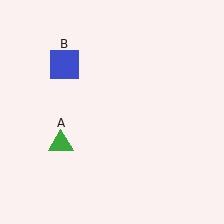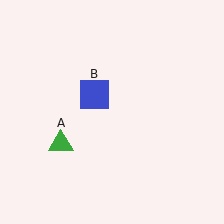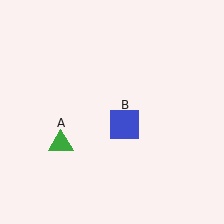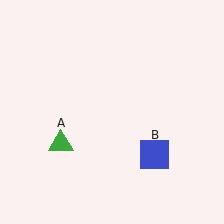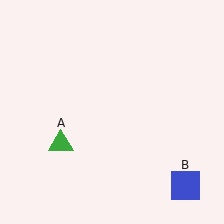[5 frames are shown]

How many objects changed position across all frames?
1 object changed position: blue square (object B).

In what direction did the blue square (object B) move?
The blue square (object B) moved down and to the right.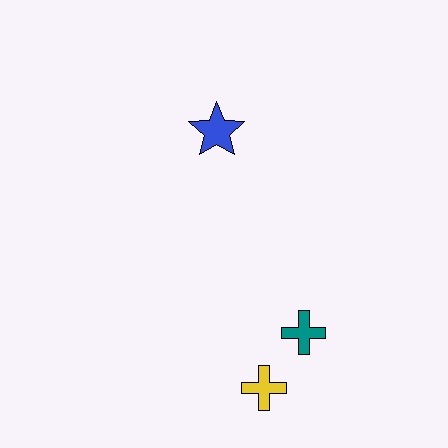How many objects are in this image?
There are 3 objects.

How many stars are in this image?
There is 1 star.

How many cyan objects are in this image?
There are no cyan objects.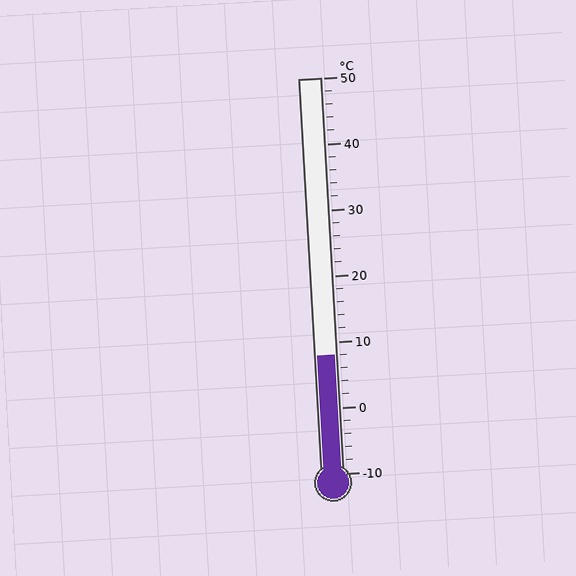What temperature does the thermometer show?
The thermometer shows approximately 8°C.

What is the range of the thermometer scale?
The thermometer scale ranges from -10°C to 50°C.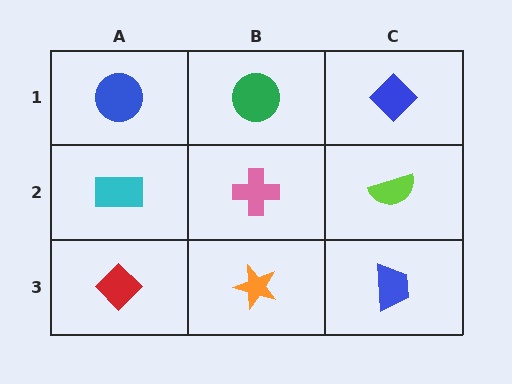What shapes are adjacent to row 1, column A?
A cyan rectangle (row 2, column A), a green circle (row 1, column B).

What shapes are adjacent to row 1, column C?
A lime semicircle (row 2, column C), a green circle (row 1, column B).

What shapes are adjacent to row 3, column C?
A lime semicircle (row 2, column C), an orange star (row 3, column B).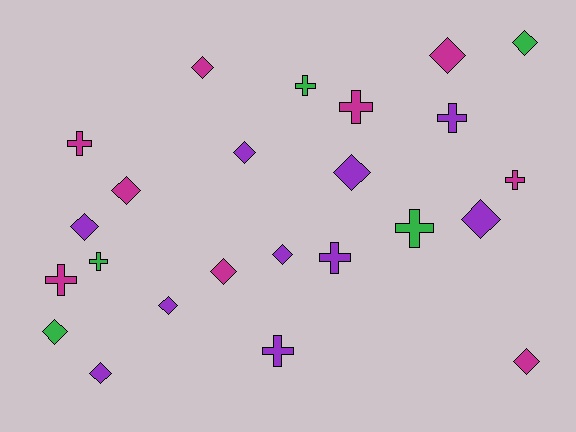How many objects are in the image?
There are 24 objects.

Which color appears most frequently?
Purple, with 10 objects.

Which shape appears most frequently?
Diamond, with 14 objects.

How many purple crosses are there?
There are 3 purple crosses.